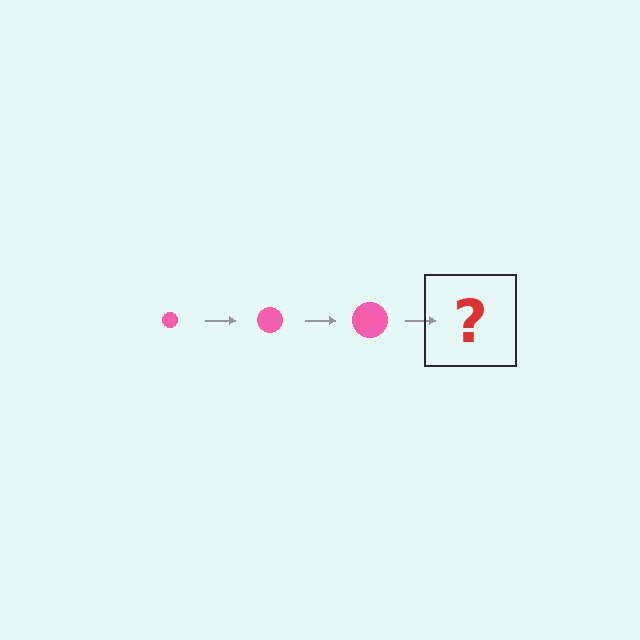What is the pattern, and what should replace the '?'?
The pattern is that the circle gets progressively larger each step. The '?' should be a pink circle, larger than the previous one.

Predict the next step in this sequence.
The next step is a pink circle, larger than the previous one.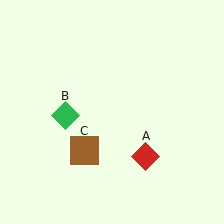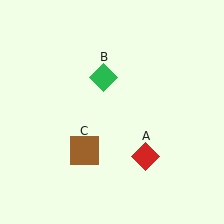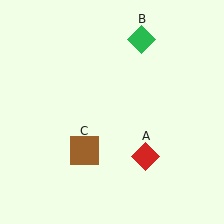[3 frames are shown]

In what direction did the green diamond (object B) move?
The green diamond (object B) moved up and to the right.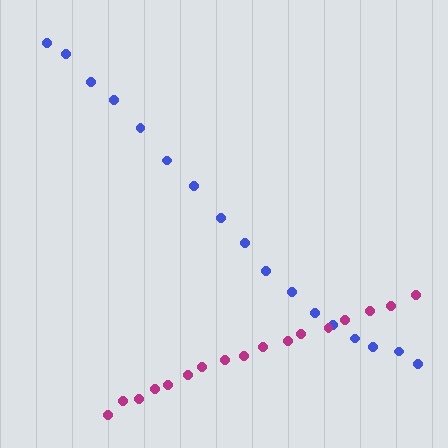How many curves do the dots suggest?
There are 2 distinct paths.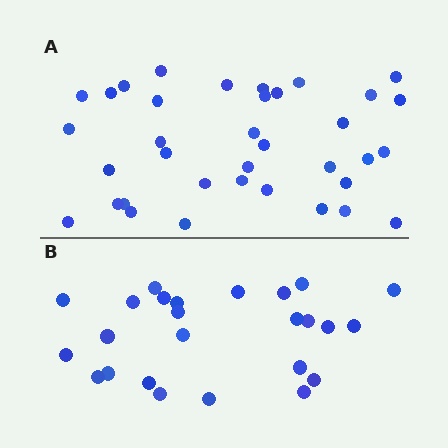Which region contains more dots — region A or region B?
Region A (the top region) has more dots.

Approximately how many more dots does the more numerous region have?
Region A has roughly 12 or so more dots than region B.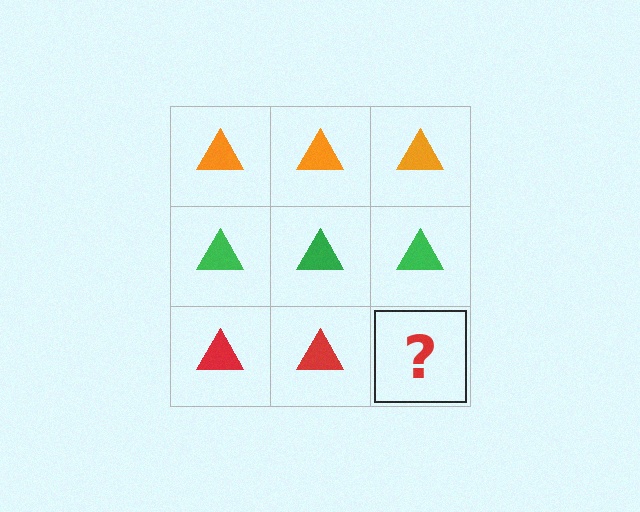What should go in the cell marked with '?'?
The missing cell should contain a red triangle.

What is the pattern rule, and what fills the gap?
The rule is that each row has a consistent color. The gap should be filled with a red triangle.